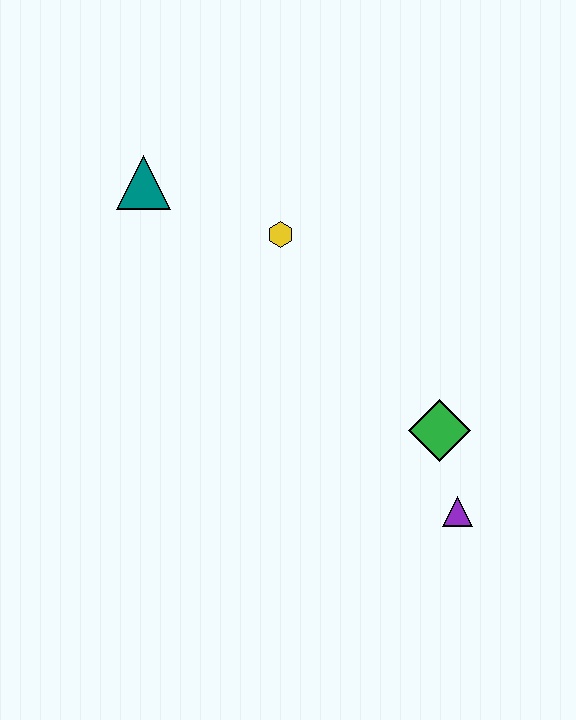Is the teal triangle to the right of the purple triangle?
No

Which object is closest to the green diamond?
The purple triangle is closest to the green diamond.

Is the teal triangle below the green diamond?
No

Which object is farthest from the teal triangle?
The purple triangle is farthest from the teal triangle.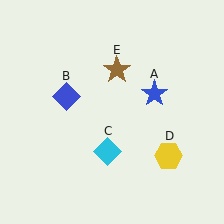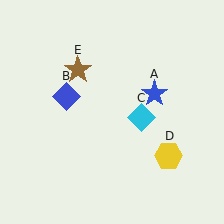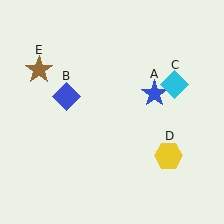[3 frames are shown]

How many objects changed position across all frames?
2 objects changed position: cyan diamond (object C), brown star (object E).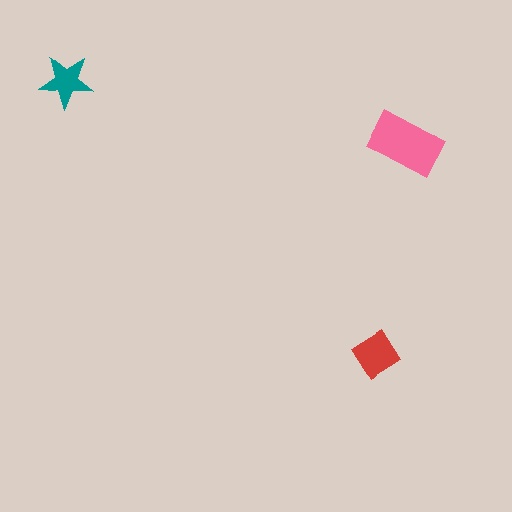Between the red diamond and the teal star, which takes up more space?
The red diamond.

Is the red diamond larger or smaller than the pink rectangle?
Smaller.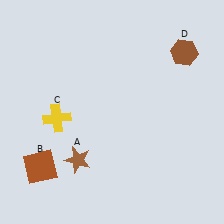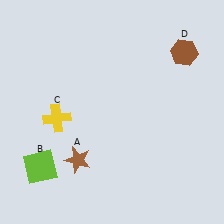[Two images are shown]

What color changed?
The square (B) changed from brown in Image 1 to lime in Image 2.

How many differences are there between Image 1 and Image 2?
There is 1 difference between the two images.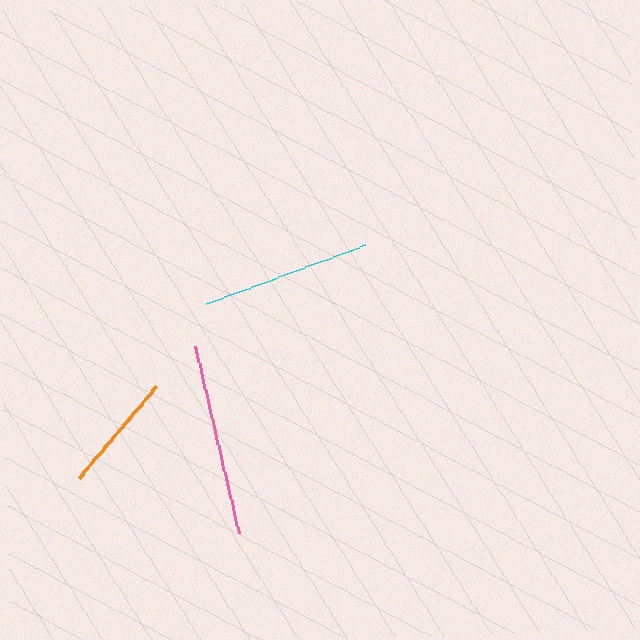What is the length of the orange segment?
The orange segment is approximately 120 pixels long.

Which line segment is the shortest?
The orange line is the shortest at approximately 120 pixels.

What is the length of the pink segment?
The pink segment is approximately 193 pixels long.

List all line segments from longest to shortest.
From longest to shortest: pink, cyan, orange.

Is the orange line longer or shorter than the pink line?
The pink line is longer than the orange line.